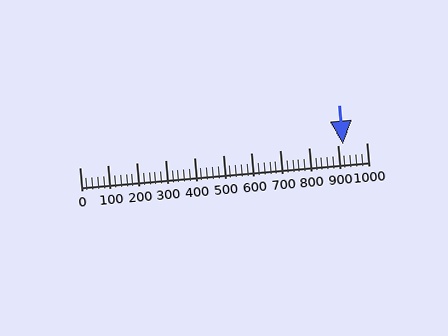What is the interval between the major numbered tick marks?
The major tick marks are spaced 100 units apart.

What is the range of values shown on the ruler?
The ruler shows values from 0 to 1000.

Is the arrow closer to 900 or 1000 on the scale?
The arrow is closer to 900.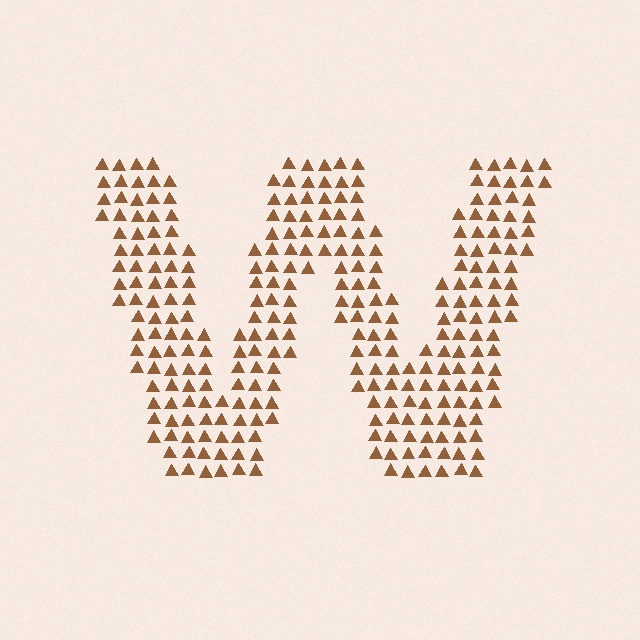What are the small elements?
The small elements are triangles.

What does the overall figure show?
The overall figure shows the letter W.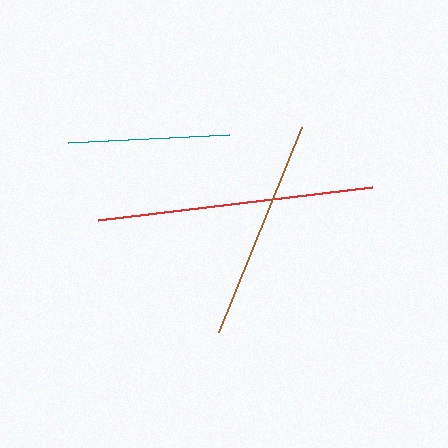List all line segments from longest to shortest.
From longest to shortest: red, brown, teal.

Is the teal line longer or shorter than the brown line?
The brown line is longer than the teal line.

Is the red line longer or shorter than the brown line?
The red line is longer than the brown line.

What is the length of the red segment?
The red segment is approximately 276 pixels long.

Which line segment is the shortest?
The teal line is the shortest at approximately 162 pixels.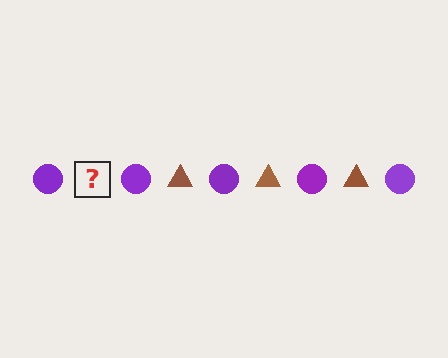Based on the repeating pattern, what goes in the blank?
The blank should be a brown triangle.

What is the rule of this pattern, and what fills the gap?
The rule is that the pattern alternates between purple circle and brown triangle. The gap should be filled with a brown triangle.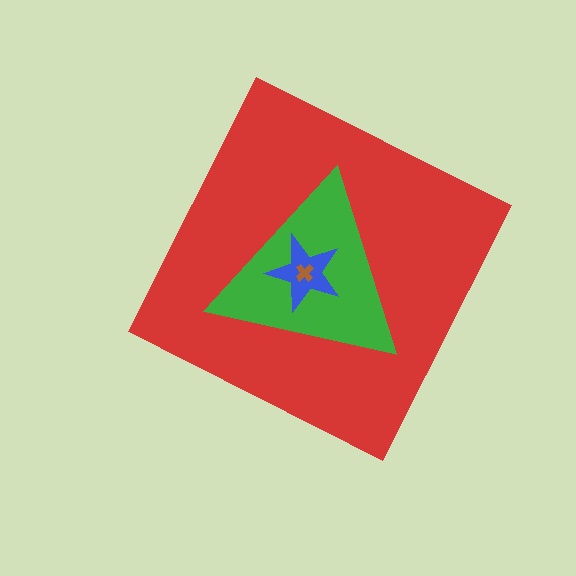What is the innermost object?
The brown cross.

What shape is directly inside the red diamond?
The green triangle.